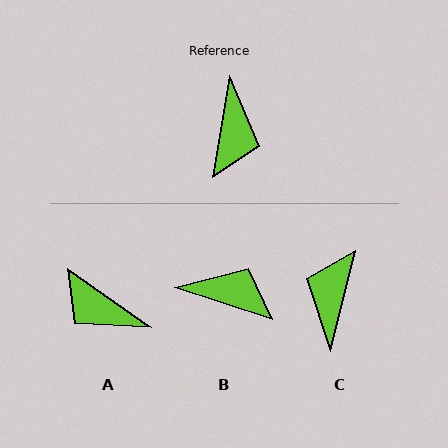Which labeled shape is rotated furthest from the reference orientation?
C, about 175 degrees away.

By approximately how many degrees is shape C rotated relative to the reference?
Approximately 175 degrees counter-clockwise.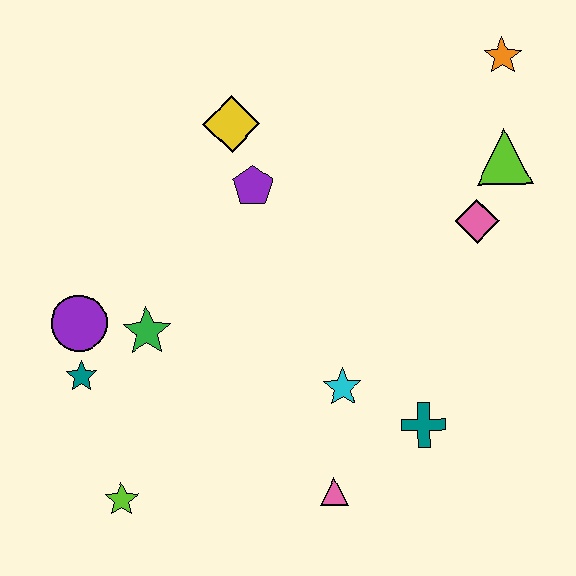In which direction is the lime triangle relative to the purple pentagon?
The lime triangle is to the right of the purple pentagon.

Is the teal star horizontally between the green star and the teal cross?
No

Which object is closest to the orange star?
The lime triangle is closest to the orange star.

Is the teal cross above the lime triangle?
No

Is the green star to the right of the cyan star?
No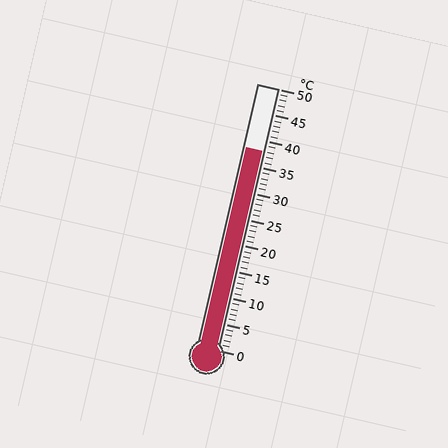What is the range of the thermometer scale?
The thermometer scale ranges from 0°C to 50°C.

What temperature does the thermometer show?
The thermometer shows approximately 38°C.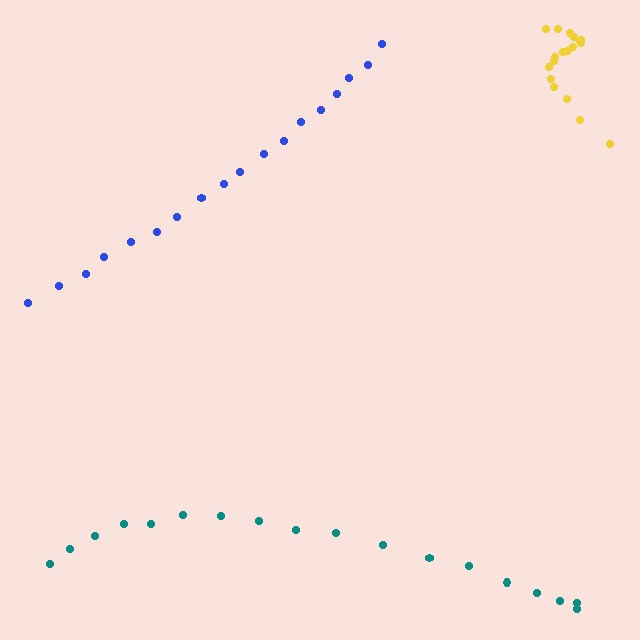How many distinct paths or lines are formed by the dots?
There are 3 distinct paths.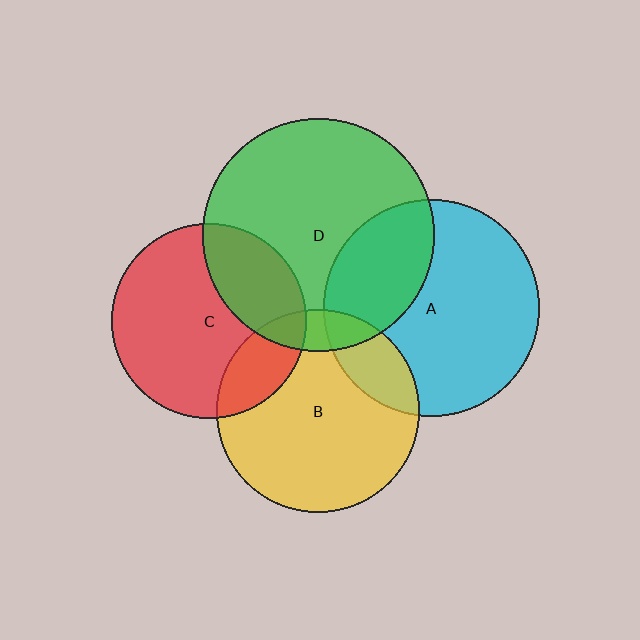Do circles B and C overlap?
Yes.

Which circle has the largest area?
Circle D (green).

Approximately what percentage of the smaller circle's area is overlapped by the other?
Approximately 20%.